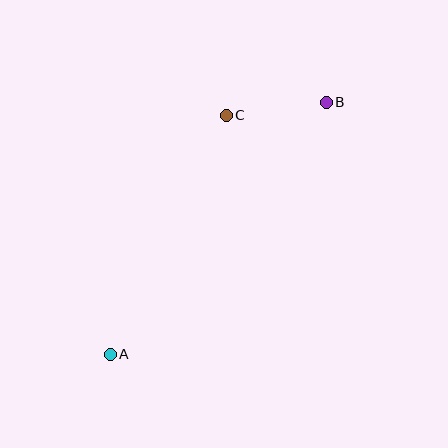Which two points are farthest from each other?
Points A and B are farthest from each other.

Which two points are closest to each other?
Points B and C are closest to each other.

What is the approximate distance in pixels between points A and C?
The distance between A and C is approximately 265 pixels.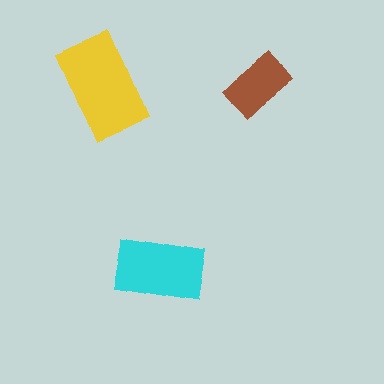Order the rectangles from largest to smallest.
the yellow one, the cyan one, the brown one.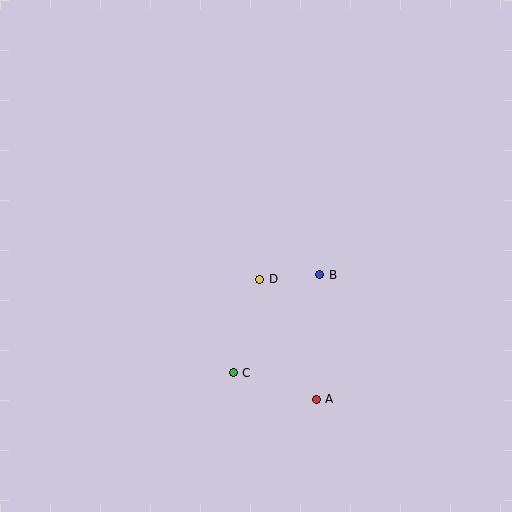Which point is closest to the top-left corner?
Point D is closest to the top-left corner.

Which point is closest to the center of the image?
Point D at (260, 279) is closest to the center.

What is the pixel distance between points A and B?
The distance between A and B is 125 pixels.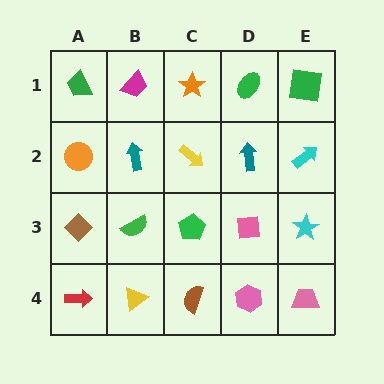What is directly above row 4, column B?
A green semicircle.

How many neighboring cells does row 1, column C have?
3.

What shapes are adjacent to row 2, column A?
A green trapezoid (row 1, column A), a brown diamond (row 3, column A), a teal arrow (row 2, column B).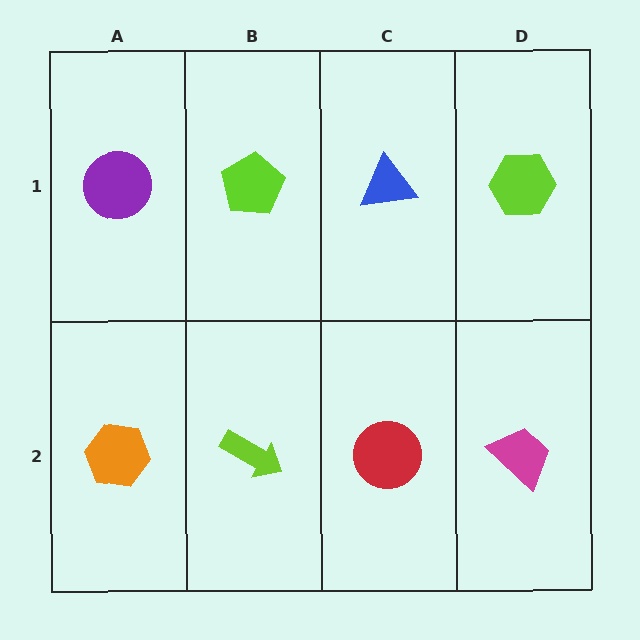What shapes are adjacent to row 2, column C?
A blue triangle (row 1, column C), a lime arrow (row 2, column B), a magenta trapezoid (row 2, column D).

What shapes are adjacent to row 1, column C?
A red circle (row 2, column C), a lime pentagon (row 1, column B), a lime hexagon (row 1, column D).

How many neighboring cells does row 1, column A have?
2.